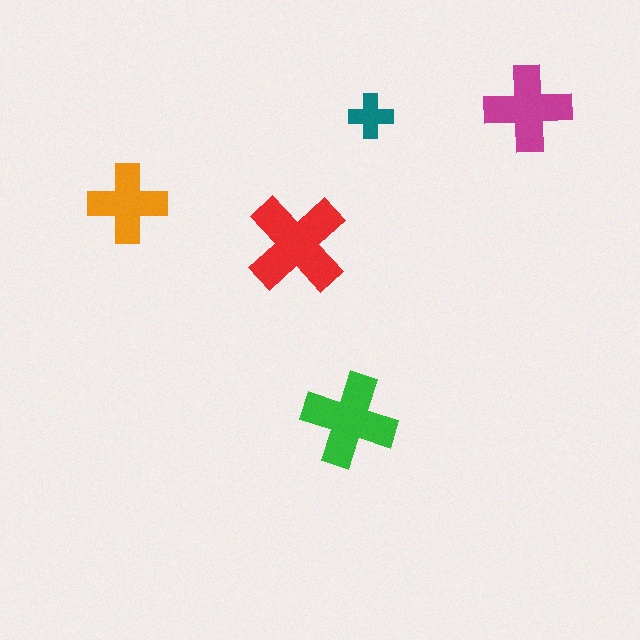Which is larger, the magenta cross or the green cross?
The green one.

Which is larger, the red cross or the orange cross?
The red one.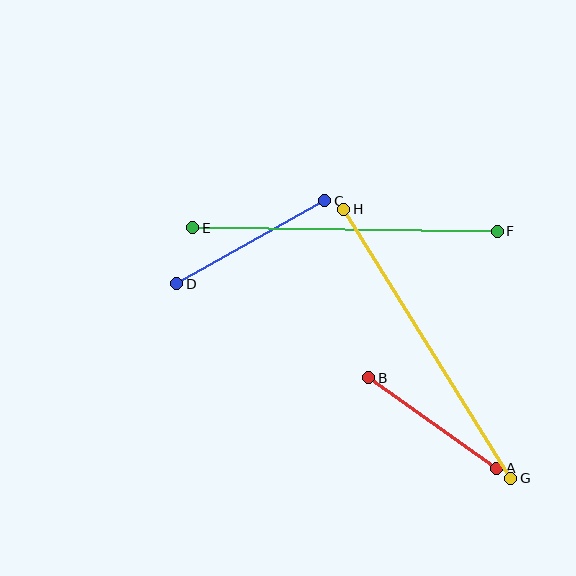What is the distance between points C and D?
The distance is approximately 170 pixels.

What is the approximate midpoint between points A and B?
The midpoint is at approximately (433, 423) pixels.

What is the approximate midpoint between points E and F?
The midpoint is at approximately (345, 230) pixels.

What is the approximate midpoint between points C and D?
The midpoint is at approximately (251, 242) pixels.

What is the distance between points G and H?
The distance is approximately 316 pixels.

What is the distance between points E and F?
The distance is approximately 305 pixels.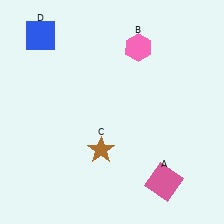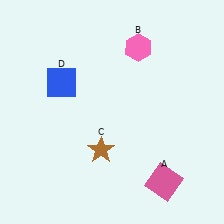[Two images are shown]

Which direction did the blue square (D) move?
The blue square (D) moved down.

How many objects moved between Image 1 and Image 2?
1 object moved between the two images.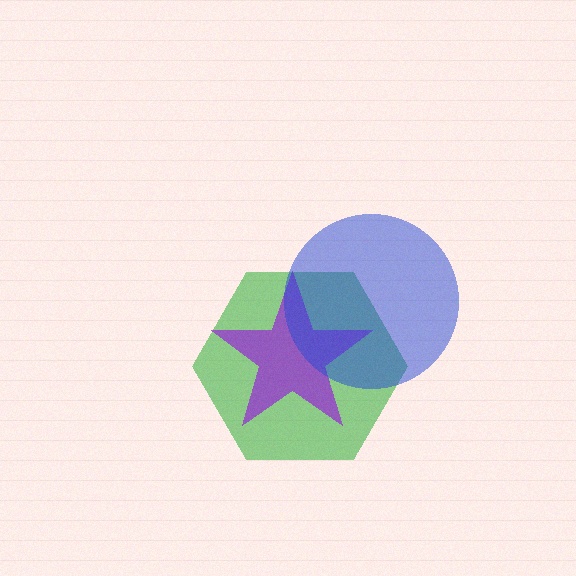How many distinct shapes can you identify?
There are 3 distinct shapes: a green hexagon, a purple star, a blue circle.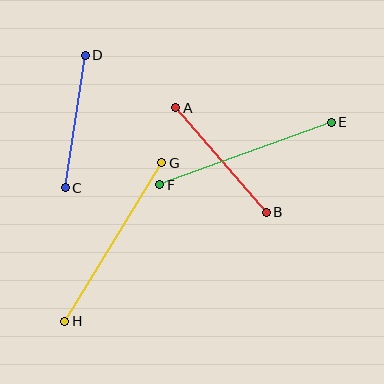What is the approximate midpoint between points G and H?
The midpoint is at approximately (113, 242) pixels.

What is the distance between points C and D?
The distance is approximately 134 pixels.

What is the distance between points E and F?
The distance is approximately 183 pixels.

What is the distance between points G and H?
The distance is approximately 186 pixels.